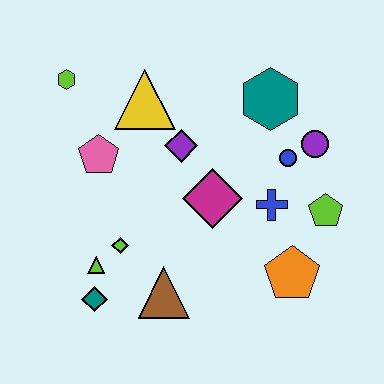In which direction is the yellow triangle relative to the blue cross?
The yellow triangle is to the left of the blue cross.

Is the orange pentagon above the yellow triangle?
No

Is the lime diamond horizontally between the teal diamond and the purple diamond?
Yes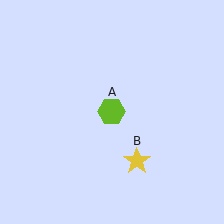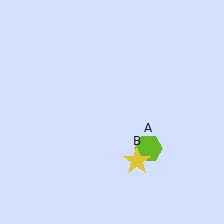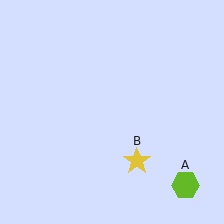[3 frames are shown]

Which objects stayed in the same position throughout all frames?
Yellow star (object B) remained stationary.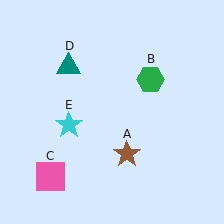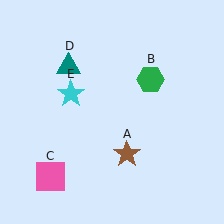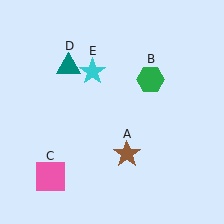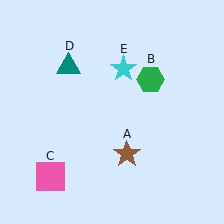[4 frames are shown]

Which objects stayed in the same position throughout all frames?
Brown star (object A) and green hexagon (object B) and pink square (object C) and teal triangle (object D) remained stationary.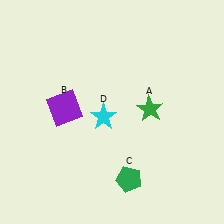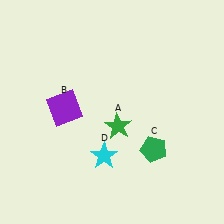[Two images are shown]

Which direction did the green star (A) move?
The green star (A) moved left.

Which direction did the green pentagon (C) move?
The green pentagon (C) moved up.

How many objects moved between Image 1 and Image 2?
3 objects moved between the two images.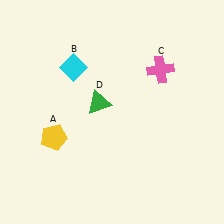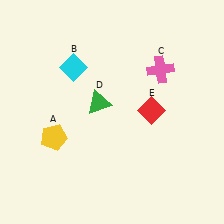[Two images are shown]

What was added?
A red diamond (E) was added in Image 2.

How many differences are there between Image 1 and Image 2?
There is 1 difference between the two images.